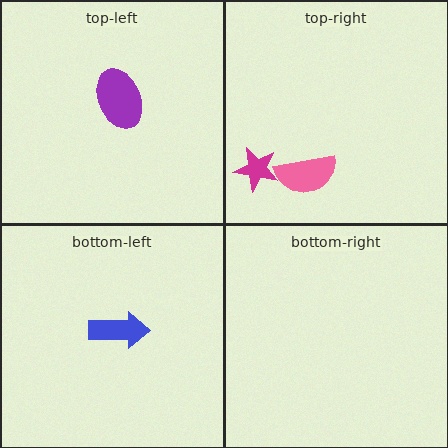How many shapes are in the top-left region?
1.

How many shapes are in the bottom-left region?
1.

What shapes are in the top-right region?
The magenta star, the pink semicircle.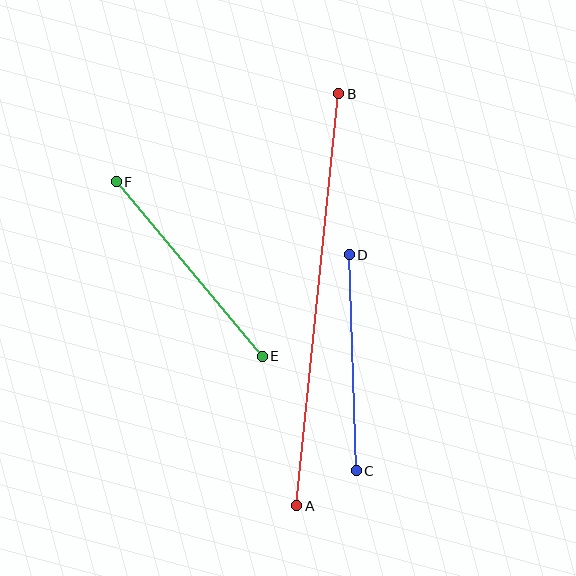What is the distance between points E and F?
The distance is approximately 228 pixels.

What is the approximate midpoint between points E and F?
The midpoint is at approximately (189, 269) pixels.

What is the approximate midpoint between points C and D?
The midpoint is at approximately (353, 363) pixels.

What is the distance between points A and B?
The distance is approximately 414 pixels.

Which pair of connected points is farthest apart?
Points A and B are farthest apart.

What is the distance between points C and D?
The distance is approximately 216 pixels.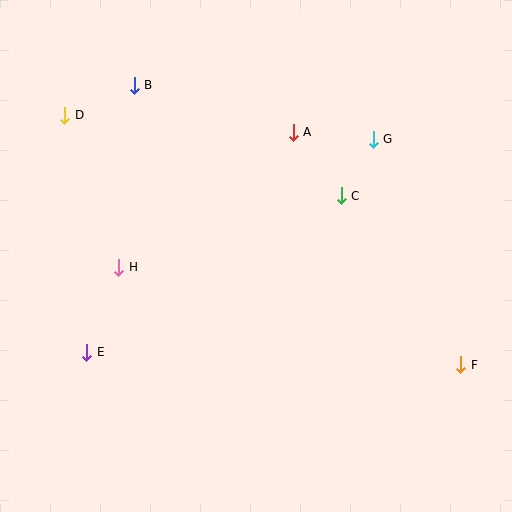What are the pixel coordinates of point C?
Point C is at (341, 196).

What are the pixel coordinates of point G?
Point G is at (373, 139).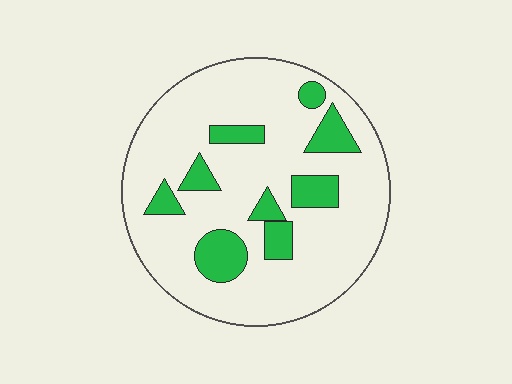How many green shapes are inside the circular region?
9.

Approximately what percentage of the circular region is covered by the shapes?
Approximately 20%.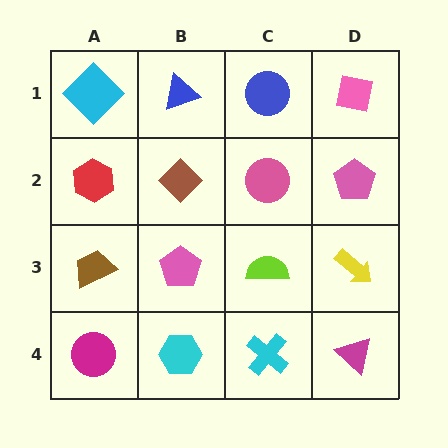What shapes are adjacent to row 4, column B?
A pink pentagon (row 3, column B), a magenta circle (row 4, column A), a cyan cross (row 4, column C).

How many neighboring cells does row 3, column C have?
4.